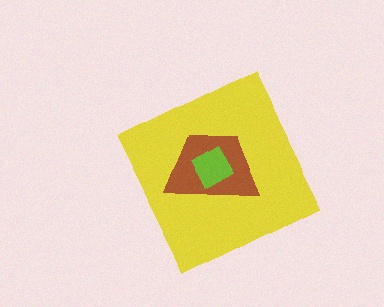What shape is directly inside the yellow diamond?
The brown trapezoid.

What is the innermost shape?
The lime square.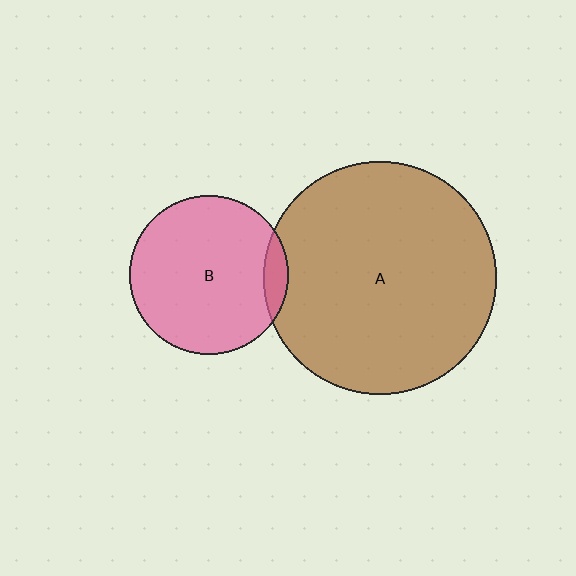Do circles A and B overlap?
Yes.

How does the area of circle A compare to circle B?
Approximately 2.1 times.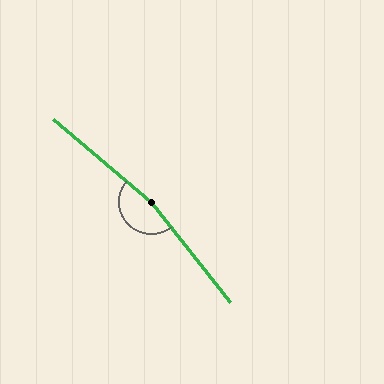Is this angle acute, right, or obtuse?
It is obtuse.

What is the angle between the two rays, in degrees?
Approximately 169 degrees.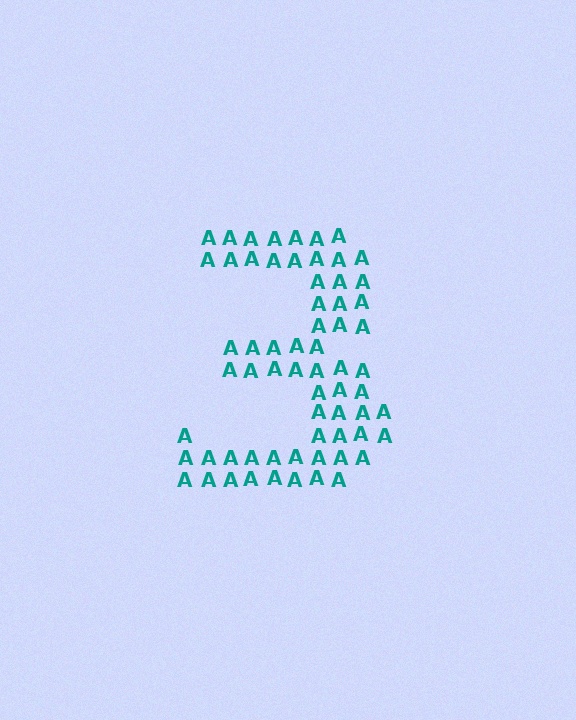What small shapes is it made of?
It is made of small letter A's.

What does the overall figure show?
The overall figure shows the digit 3.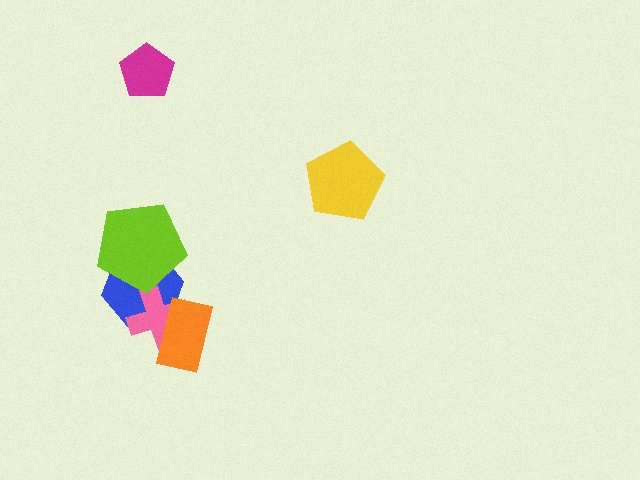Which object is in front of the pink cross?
The orange rectangle is in front of the pink cross.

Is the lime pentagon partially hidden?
No, no other shape covers it.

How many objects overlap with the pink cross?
2 objects overlap with the pink cross.